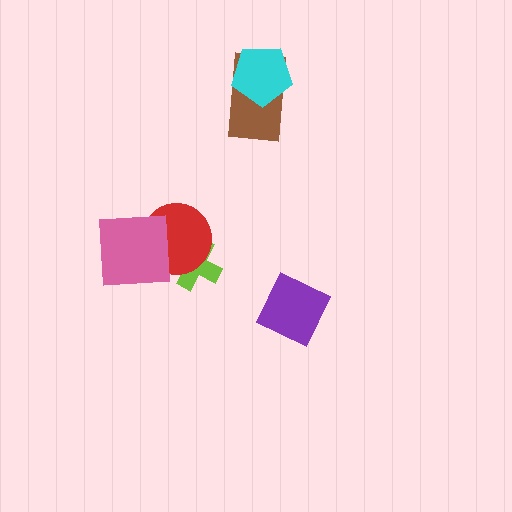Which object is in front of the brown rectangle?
The cyan pentagon is in front of the brown rectangle.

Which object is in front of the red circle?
The pink square is in front of the red circle.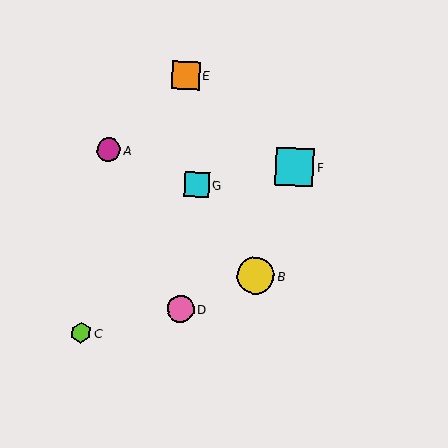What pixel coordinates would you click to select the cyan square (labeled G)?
Click at (197, 185) to select the cyan square G.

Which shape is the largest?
The cyan square (labeled F) is the largest.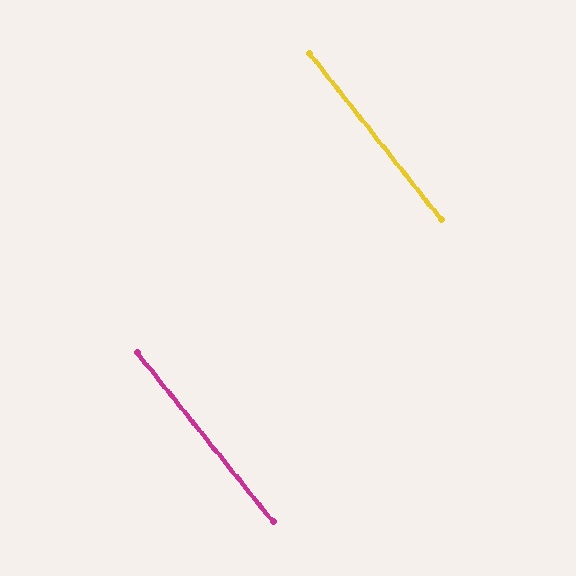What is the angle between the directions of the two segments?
Approximately 0 degrees.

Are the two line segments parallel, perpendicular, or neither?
Parallel — their directions differ by only 0.4°.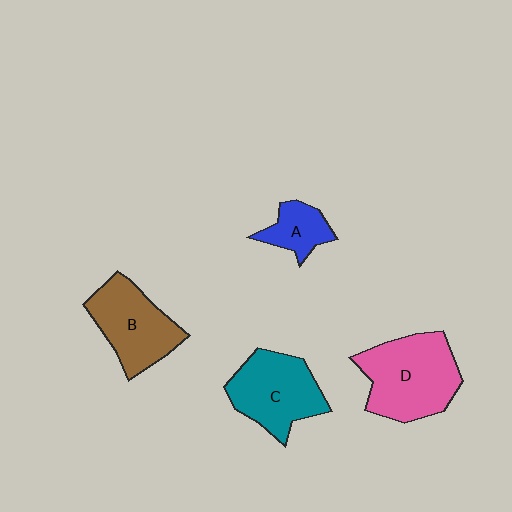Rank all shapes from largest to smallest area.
From largest to smallest: D (pink), C (teal), B (brown), A (blue).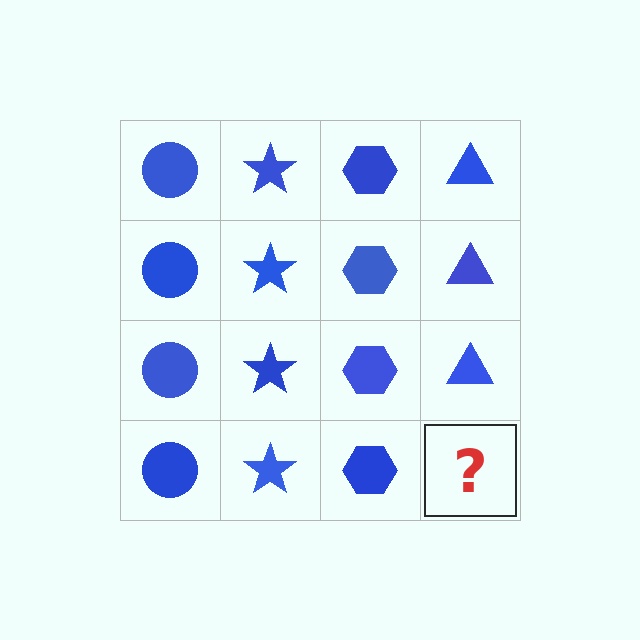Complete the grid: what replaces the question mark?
The question mark should be replaced with a blue triangle.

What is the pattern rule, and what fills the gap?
The rule is that each column has a consistent shape. The gap should be filled with a blue triangle.